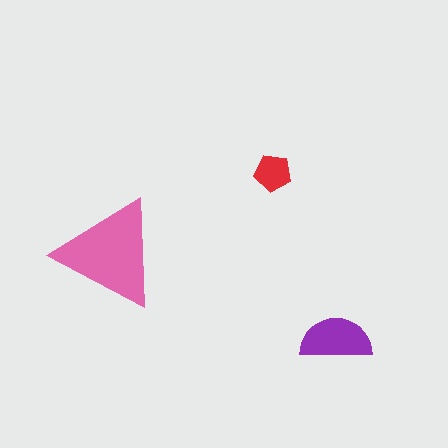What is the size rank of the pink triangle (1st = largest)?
1st.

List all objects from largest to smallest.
The pink triangle, the purple semicircle, the red pentagon.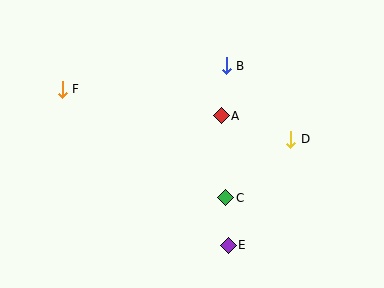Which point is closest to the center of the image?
Point A at (221, 116) is closest to the center.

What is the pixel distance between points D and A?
The distance between D and A is 73 pixels.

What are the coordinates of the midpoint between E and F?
The midpoint between E and F is at (145, 167).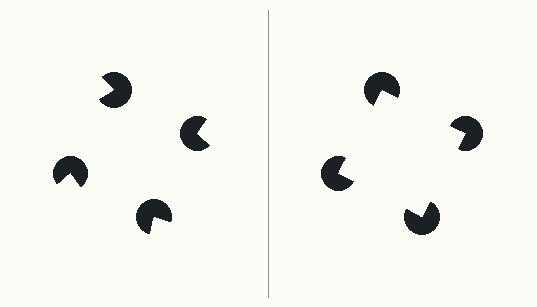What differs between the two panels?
The pac-man discs are positioned identically on both sides; only the wedge orientations differ. On the right they align to a square; on the left they are misaligned.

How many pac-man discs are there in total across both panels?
8 — 4 on each side.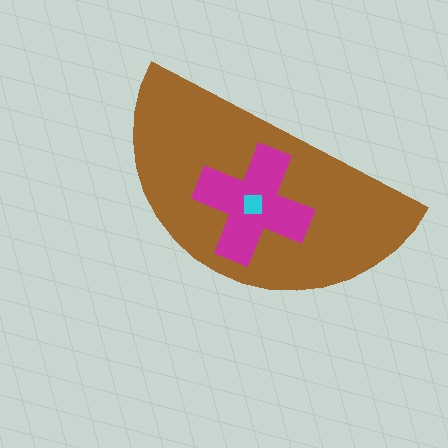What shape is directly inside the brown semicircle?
The magenta cross.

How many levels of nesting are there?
3.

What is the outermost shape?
The brown semicircle.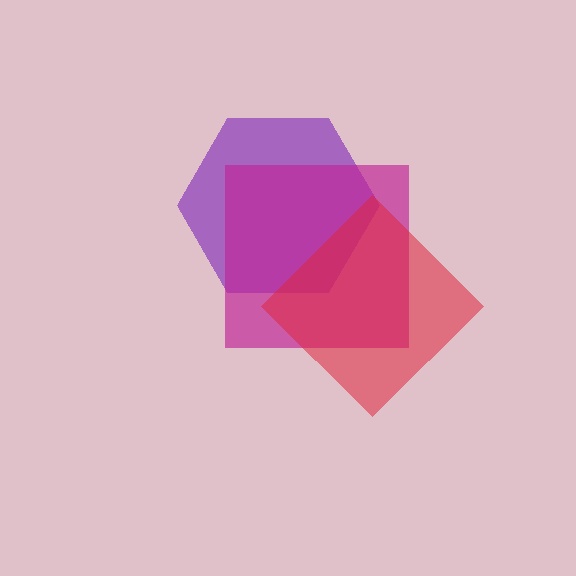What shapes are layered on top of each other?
The layered shapes are: a purple hexagon, a magenta square, a red diamond.